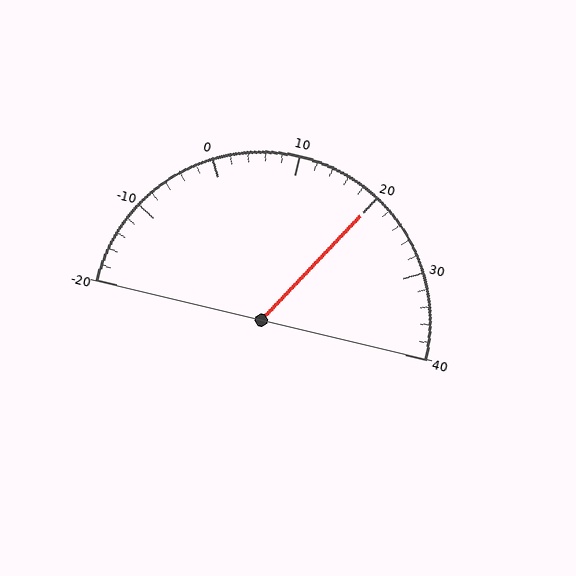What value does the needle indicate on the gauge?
The needle indicates approximately 20.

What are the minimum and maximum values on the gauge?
The gauge ranges from -20 to 40.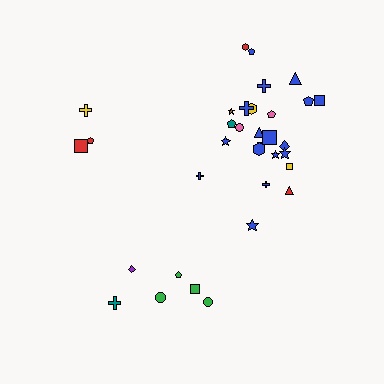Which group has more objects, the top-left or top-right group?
The top-right group.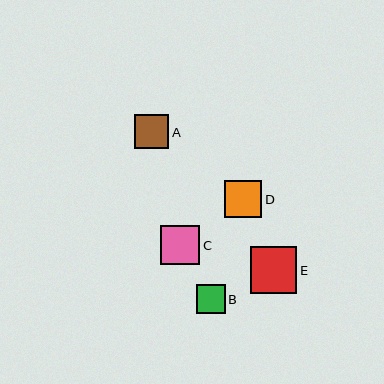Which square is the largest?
Square E is the largest with a size of approximately 46 pixels.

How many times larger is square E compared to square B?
Square E is approximately 1.6 times the size of square B.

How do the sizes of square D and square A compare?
Square D and square A are approximately the same size.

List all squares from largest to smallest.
From largest to smallest: E, C, D, A, B.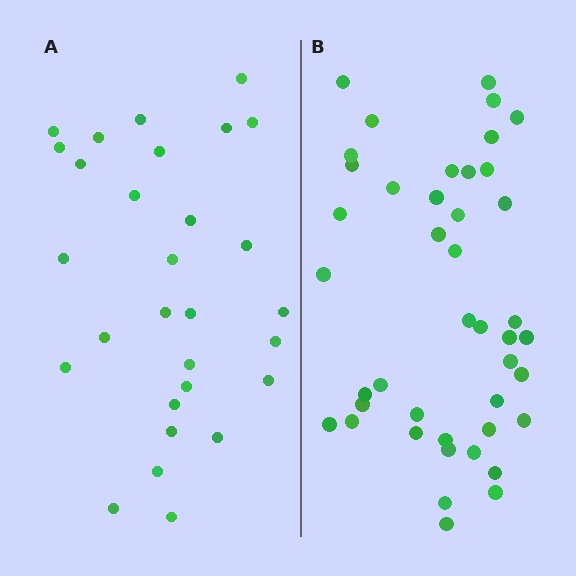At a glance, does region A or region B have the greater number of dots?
Region B (the right region) has more dots.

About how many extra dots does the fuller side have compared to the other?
Region B has approximately 15 more dots than region A.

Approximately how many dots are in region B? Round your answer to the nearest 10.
About 40 dots. (The exact count is 43, which rounds to 40.)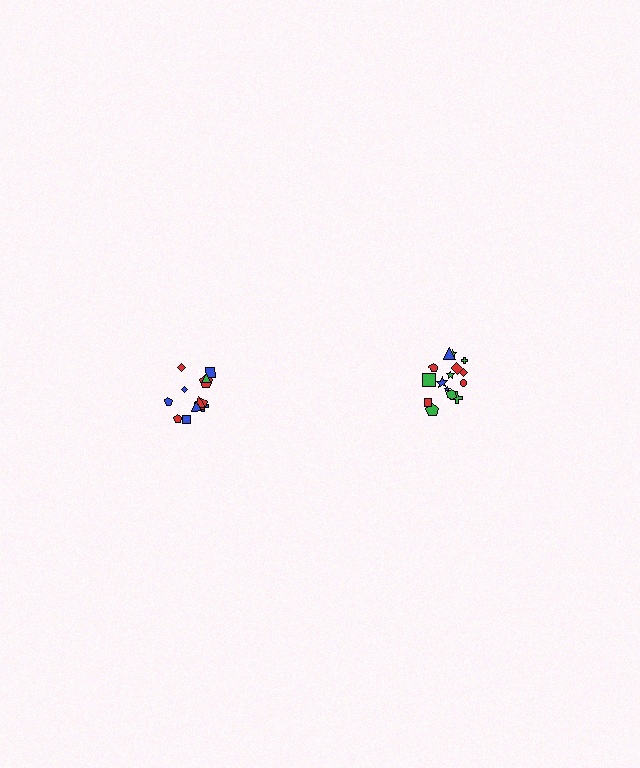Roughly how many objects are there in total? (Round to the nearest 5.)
Roughly 25 objects in total.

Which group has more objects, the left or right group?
The right group.